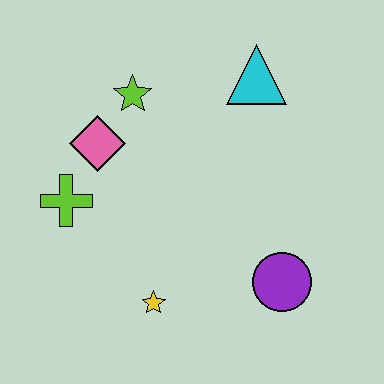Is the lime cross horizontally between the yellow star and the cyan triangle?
No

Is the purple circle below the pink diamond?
Yes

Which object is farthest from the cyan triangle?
The yellow star is farthest from the cyan triangle.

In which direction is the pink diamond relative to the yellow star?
The pink diamond is above the yellow star.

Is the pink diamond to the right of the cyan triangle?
No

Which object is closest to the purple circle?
The yellow star is closest to the purple circle.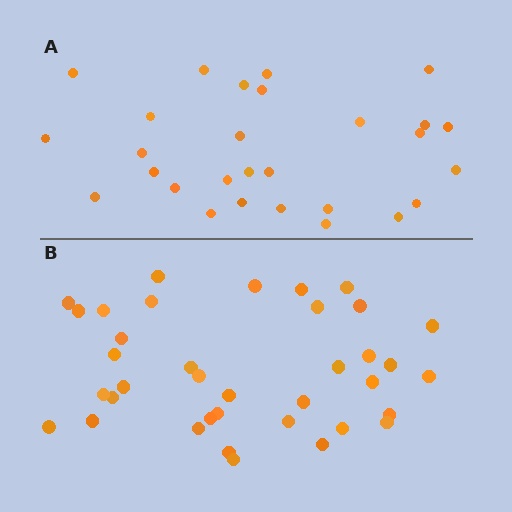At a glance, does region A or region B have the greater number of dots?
Region B (the bottom region) has more dots.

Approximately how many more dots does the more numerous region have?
Region B has roughly 8 or so more dots than region A.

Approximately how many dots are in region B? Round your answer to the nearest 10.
About 40 dots. (The exact count is 37, which rounds to 40.)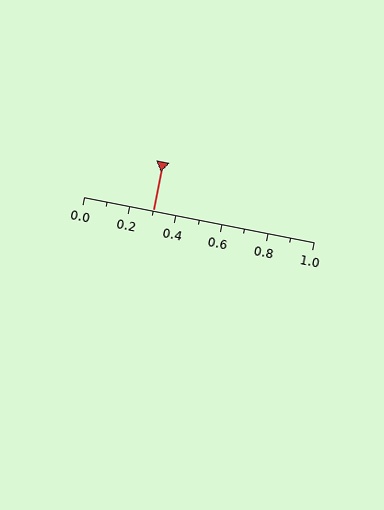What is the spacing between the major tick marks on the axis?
The major ticks are spaced 0.2 apart.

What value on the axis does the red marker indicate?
The marker indicates approximately 0.3.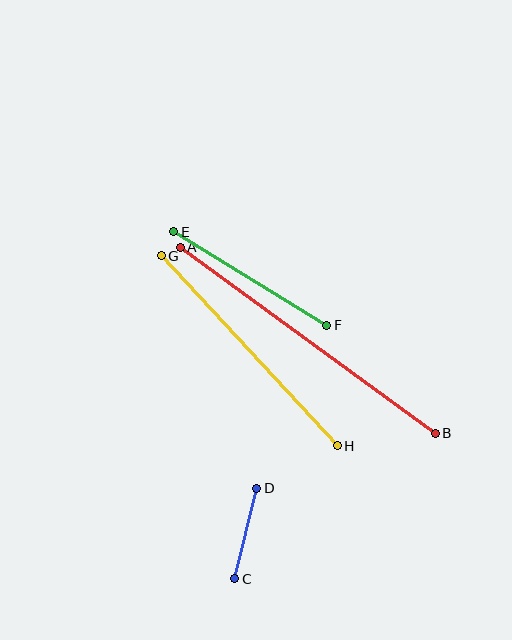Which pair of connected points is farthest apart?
Points A and B are farthest apart.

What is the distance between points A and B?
The distance is approximately 315 pixels.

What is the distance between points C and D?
The distance is approximately 93 pixels.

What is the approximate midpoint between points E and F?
The midpoint is at approximately (250, 279) pixels.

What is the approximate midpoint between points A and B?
The midpoint is at approximately (308, 340) pixels.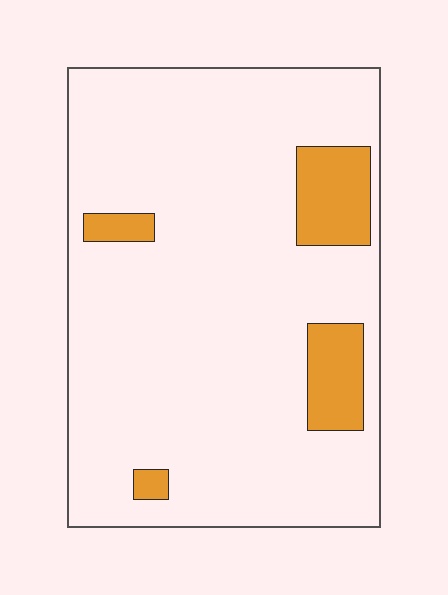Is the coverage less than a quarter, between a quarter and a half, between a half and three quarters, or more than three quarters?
Less than a quarter.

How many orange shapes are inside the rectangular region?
4.